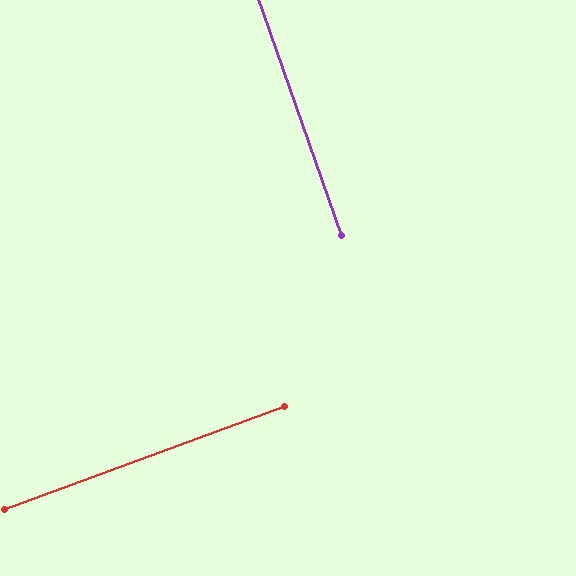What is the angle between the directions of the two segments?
Approximately 89 degrees.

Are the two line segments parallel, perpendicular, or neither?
Perpendicular — they meet at approximately 89°.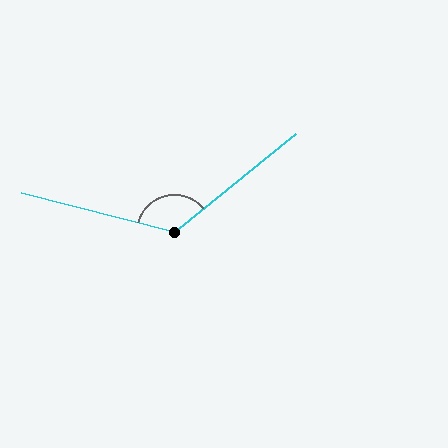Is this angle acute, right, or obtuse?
It is obtuse.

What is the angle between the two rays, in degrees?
Approximately 127 degrees.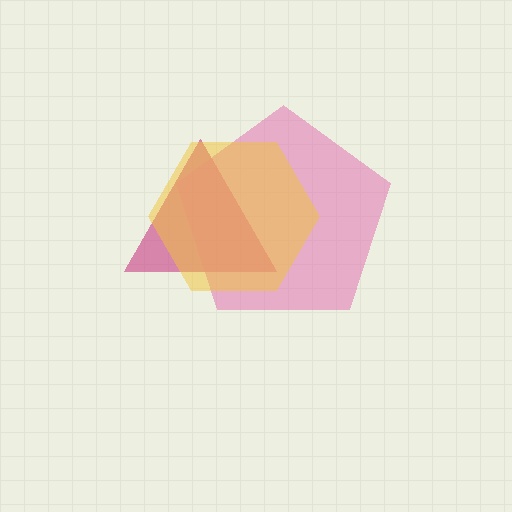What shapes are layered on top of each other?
The layered shapes are: a magenta triangle, a pink pentagon, a yellow hexagon.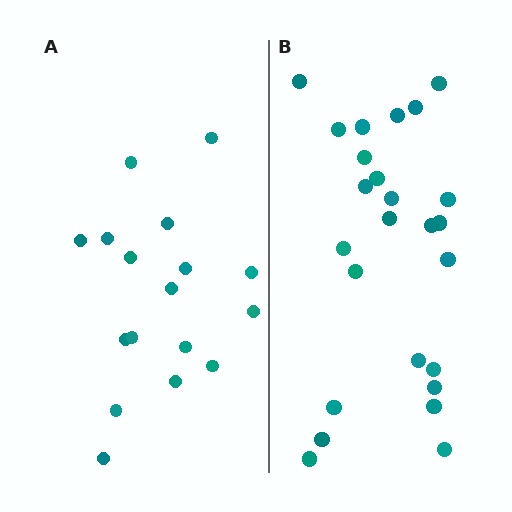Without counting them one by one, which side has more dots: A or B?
Region B (the right region) has more dots.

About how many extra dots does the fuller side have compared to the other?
Region B has roughly 8 or so more dots than region A.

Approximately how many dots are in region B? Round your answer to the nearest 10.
About 20 dots. (The exact count is 25, which rounds to 20.)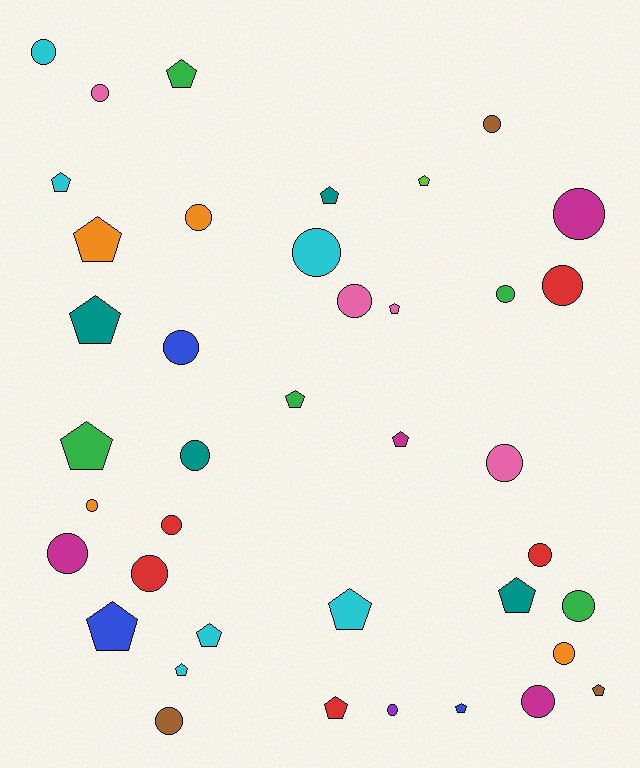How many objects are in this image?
There are 40 objects.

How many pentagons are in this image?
There are 18 pentagons.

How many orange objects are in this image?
There are 4 orange objects.